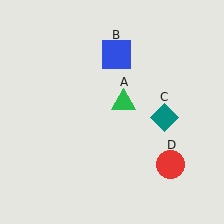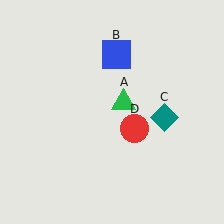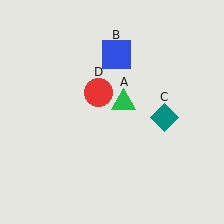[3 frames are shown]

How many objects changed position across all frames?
1 object changed position: red circle (object D).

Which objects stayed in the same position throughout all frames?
Green triangle (object A) and blue square (object B) and teal diamond (object C) remained stationary.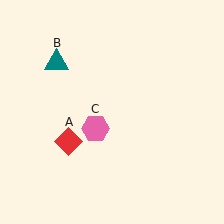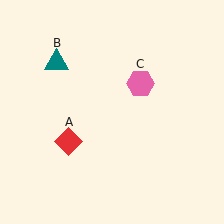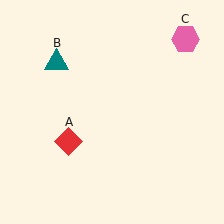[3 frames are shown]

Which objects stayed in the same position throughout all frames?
Red diamond (object A) and teal triangle (object B) remained stationary.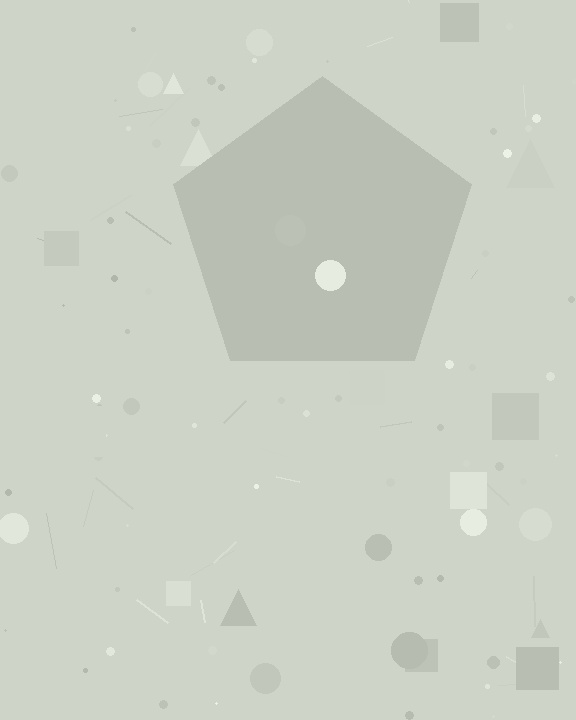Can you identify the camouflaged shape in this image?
The camouflaged shape is a pentagon.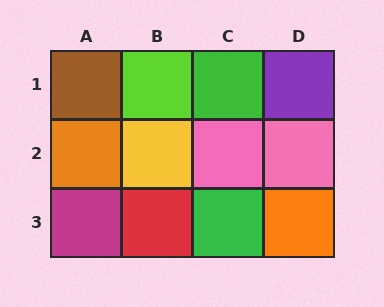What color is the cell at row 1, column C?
Green.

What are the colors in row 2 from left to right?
Orange, yellow, pink, pink.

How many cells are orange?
2 cells are orange.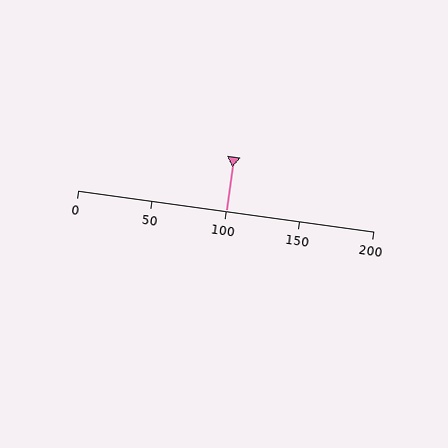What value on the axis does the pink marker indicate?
The marker indicates approximately 100.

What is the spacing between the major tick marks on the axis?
The major ticks are spaced 50 apart.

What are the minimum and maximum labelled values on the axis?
The axis runs from 0 to 200.